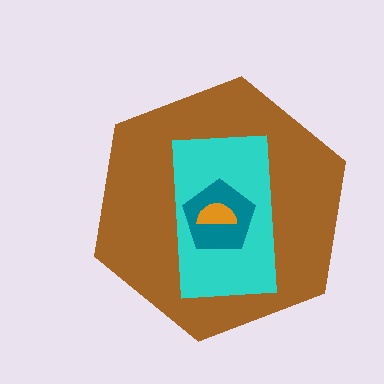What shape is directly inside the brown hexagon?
The cyan rectangle.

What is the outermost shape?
The brown hexagon.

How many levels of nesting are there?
4.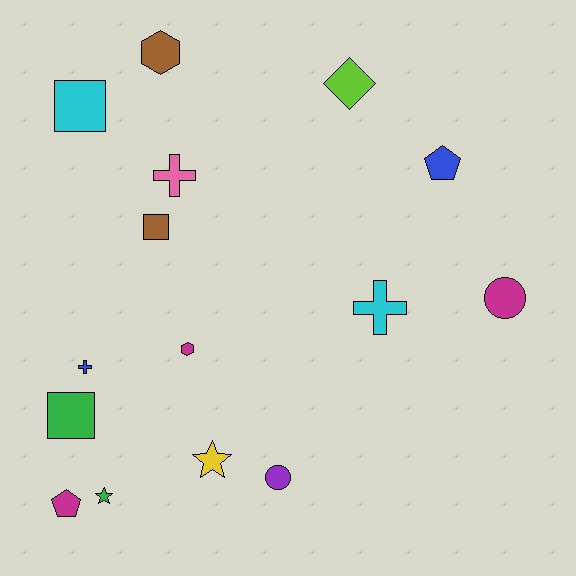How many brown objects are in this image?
There are 2 brown objects.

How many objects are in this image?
There are 15 objects.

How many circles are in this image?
There are 2 circles.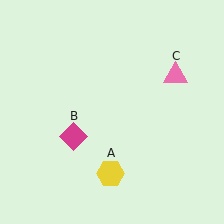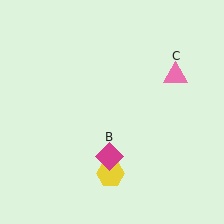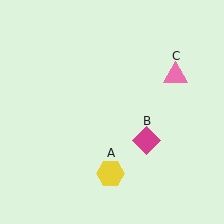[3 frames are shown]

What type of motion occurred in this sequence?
The magenta diamond (object B) rotated counterclockwise around the center of the scene.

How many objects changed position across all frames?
1 object changed position: magenta diamond (object B).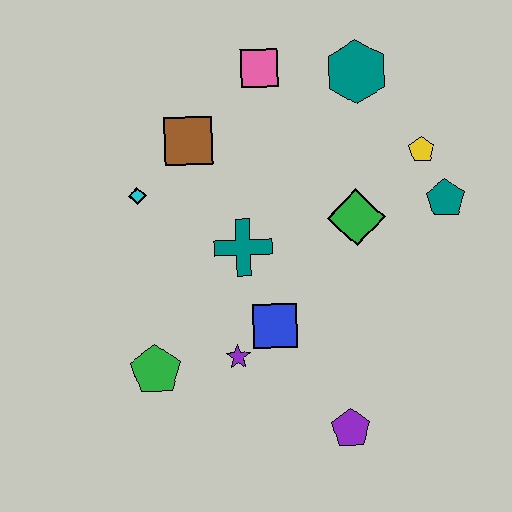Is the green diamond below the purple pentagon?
No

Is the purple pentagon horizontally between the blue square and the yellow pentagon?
Yes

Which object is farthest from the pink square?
The purple pentagon is farthest from the pink square.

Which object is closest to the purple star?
The blue square is closest to the purple star.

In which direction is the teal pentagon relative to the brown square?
The teal pentagon is to the right of the brown square.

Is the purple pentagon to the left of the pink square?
No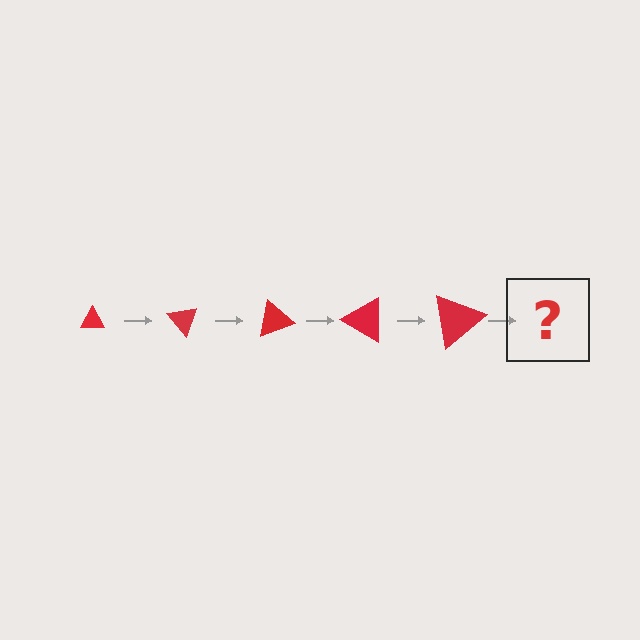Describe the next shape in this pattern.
It should be a triangle, larger than the previous one and rotated 250 degrees from the start.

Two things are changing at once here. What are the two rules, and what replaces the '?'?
The two rules are that the triangle grows larger each step and it rotates 50 degrees each step. The '?' should be a triangle, larger than the previous one and rotated 250 degrees from the start.